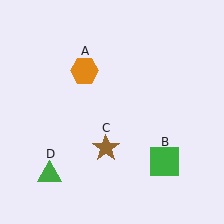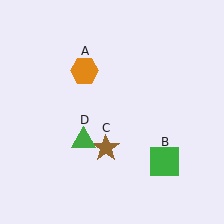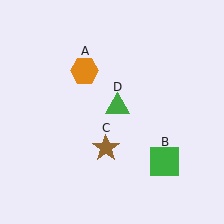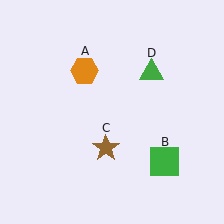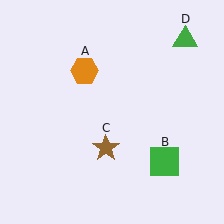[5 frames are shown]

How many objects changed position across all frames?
1 object changed position: green triangle (object D).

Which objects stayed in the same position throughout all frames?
Orange hexagon (object A) and green square (object B) and brown star (object C) remained stationary.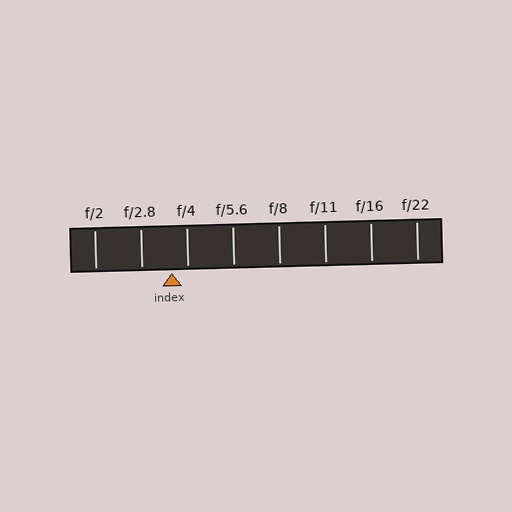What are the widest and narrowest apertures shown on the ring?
The widest aperture shown is f/2 and the narrowest is f/22.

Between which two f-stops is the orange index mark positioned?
The index mark is between f/2.8 and f/4.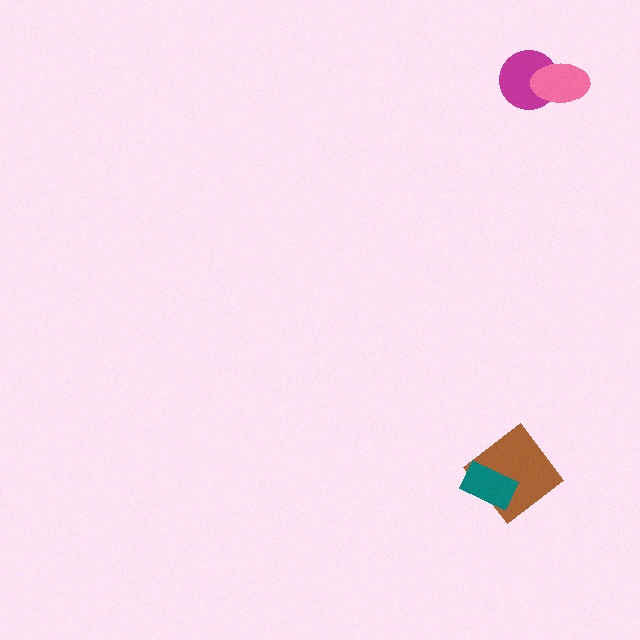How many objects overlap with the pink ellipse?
1 object overlaps with the pink ellipse.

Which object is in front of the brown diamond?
The teal rectangle is in front of the brown diamond.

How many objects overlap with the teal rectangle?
1 object overlaps with the teal rectangle.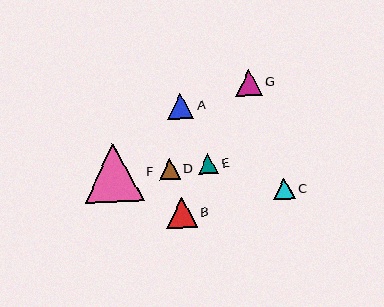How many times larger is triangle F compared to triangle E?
Triangle F is approximately 3.0 times the size of triangle E.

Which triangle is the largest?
Triangle F is the largest with a size of approximately 59 pixels.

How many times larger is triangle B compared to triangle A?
Triangle B is approximately 1.2 times the size of triangle A.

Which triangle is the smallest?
Triangle E is the smallest with a size of approximately 20 pixels.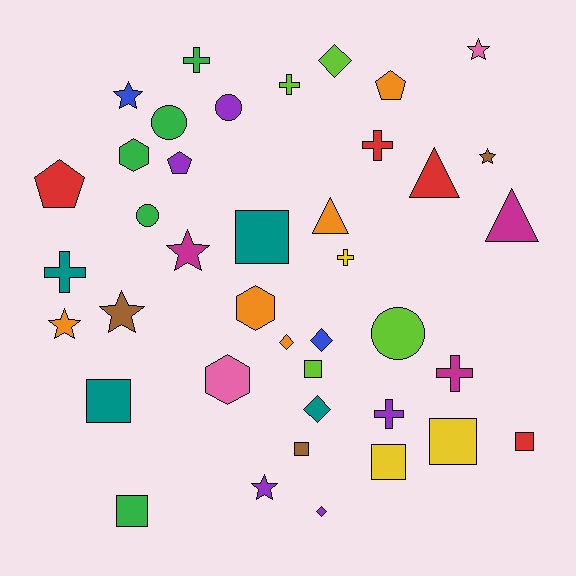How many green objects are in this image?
There are 5 green objects.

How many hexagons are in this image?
There are 3 hexagons.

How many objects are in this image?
There are 40 objects.